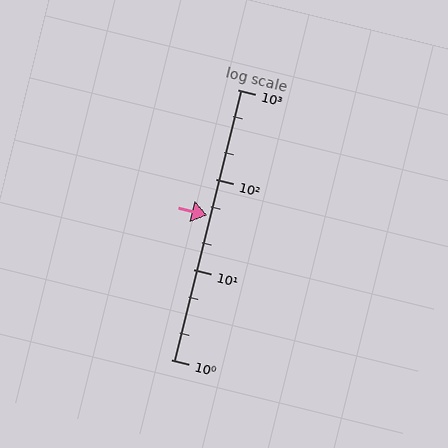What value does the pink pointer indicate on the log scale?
The pointer indicates approximately 40.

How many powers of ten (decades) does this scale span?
The scale spans 3 decades, from 1 to 1000.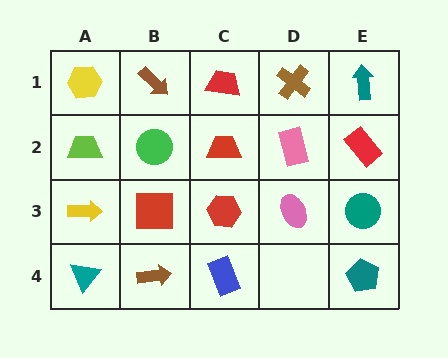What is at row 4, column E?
A teal pentagon.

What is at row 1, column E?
A teal arrow.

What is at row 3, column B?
A red square.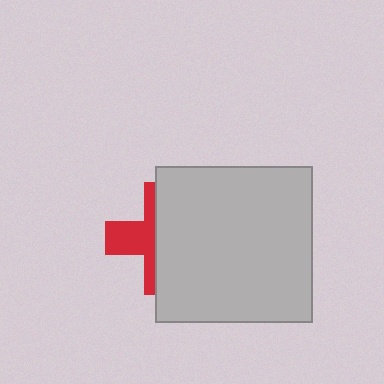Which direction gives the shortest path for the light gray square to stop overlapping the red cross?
Moving right gives the shortest separation.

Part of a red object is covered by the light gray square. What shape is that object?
It is a cross.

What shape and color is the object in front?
The object in front is a light gray square.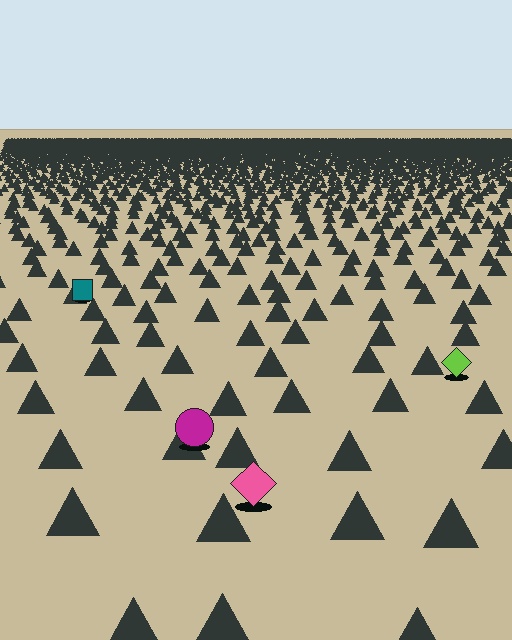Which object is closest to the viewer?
The pink diamond is closest. The texture marks near it are larger and more spread out.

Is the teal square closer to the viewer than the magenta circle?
No. The magenta circle is closer — you can tell from the texture gradient: the ground texture is coarser near it.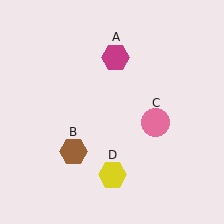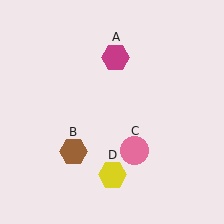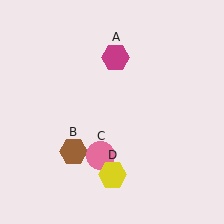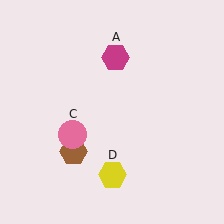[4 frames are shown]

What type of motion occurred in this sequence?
The pink circle (object C) rotated clockwise around the center of the scene.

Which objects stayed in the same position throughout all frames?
Magenta hexagon (object A) and brown hexagon (object B) and yellow hexagon (object D) remained stationary.